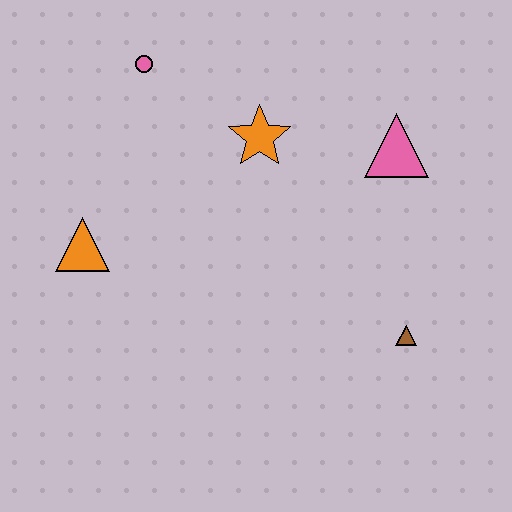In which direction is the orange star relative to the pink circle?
The orange star is to the right of the pink circle.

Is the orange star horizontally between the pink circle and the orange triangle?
No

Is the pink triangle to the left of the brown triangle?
Yes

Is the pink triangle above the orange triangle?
Yes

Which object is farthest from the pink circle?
The brown triangle is farthest from the pink circle.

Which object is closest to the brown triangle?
The pink triangle is closest to the brown triangle.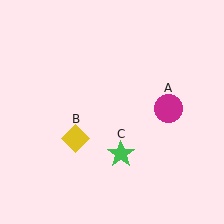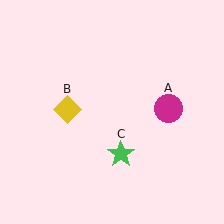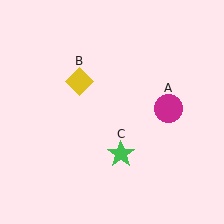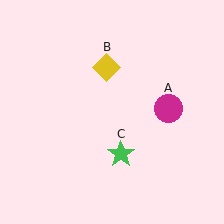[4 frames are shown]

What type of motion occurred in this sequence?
The yellow diamond (object B) rotated clockwise around the center of the scene.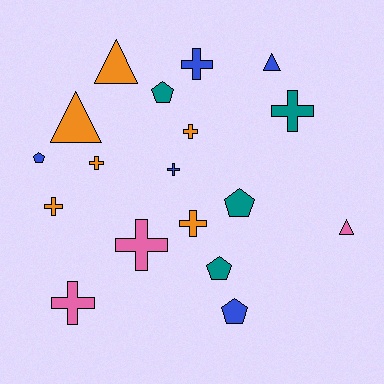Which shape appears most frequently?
Cross, with 9 objects.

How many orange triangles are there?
There are 2 orange triangles.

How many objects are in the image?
There are 18 objects.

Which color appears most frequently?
Orange, with 6 objects.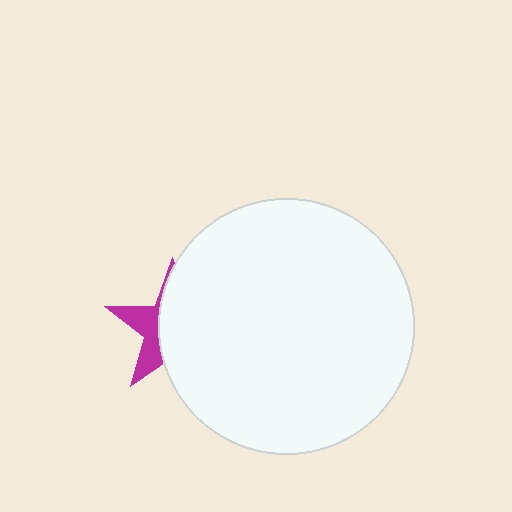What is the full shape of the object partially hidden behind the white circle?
The partially hidden object is a magenta star.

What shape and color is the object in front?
The object in front is a white circle.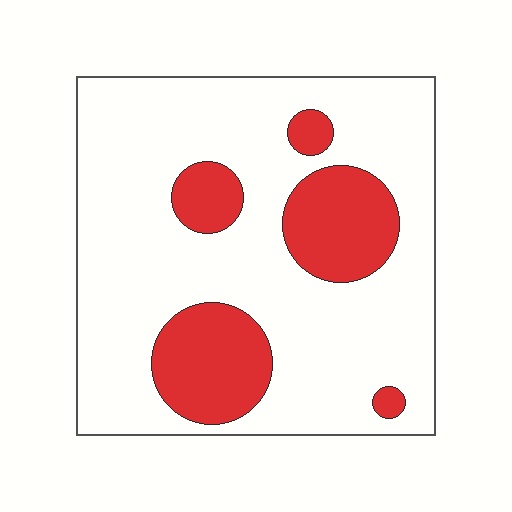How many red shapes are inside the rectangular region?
5.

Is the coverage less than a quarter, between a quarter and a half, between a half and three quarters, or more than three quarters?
Less than a quarter.